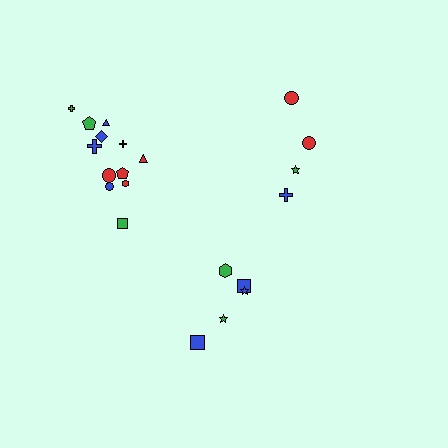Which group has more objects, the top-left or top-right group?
The top-left group.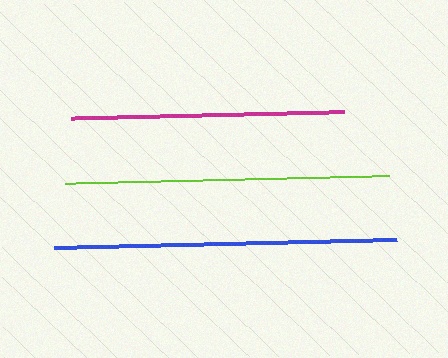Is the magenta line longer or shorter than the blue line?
The blue line is longer than the magenta line.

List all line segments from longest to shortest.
From longest to shortest: blue, lime, magenta.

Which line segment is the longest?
The blue line is the longest at approximately 343 pixels.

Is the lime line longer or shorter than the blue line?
The blue line is longer than the lime line.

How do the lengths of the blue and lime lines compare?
The blue and lime lines are approximately the same length.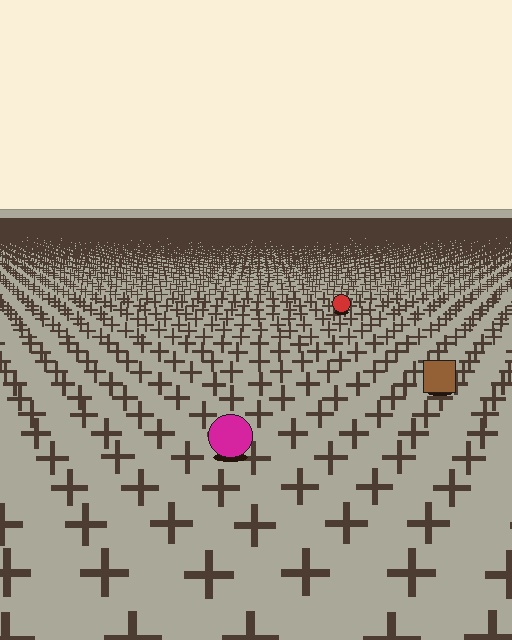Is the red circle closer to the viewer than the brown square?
No. The brown square is closer — you can tell from the texture gradient: the ground texture is coarser near it.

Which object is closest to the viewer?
The magenta circle is closest. The texture marks near it are larger and more spread out.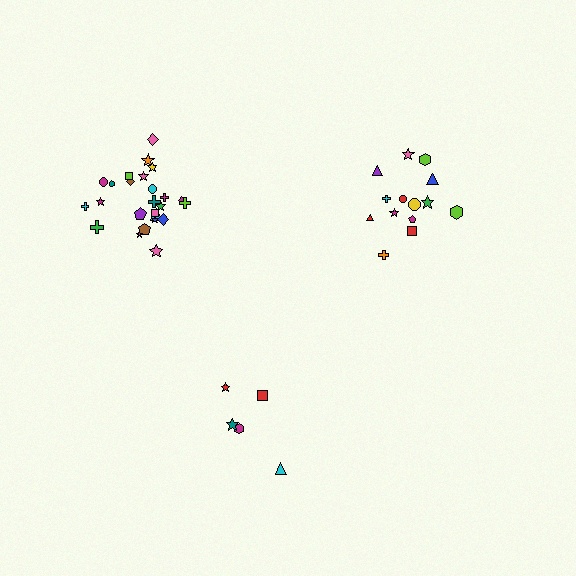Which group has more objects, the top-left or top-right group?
The top-left group.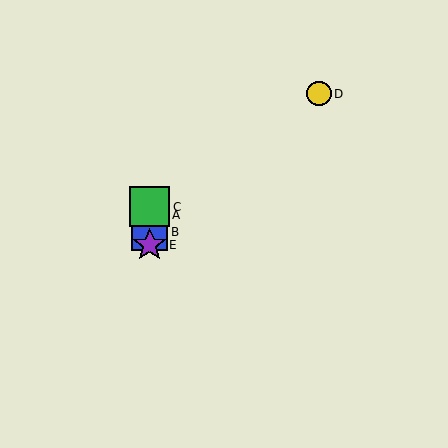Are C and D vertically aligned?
No, C is at x≈150 and D is at x≈319.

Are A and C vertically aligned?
Yes, both are at x≈150.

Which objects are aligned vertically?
Objects A, B, C, E are aligned vertically.